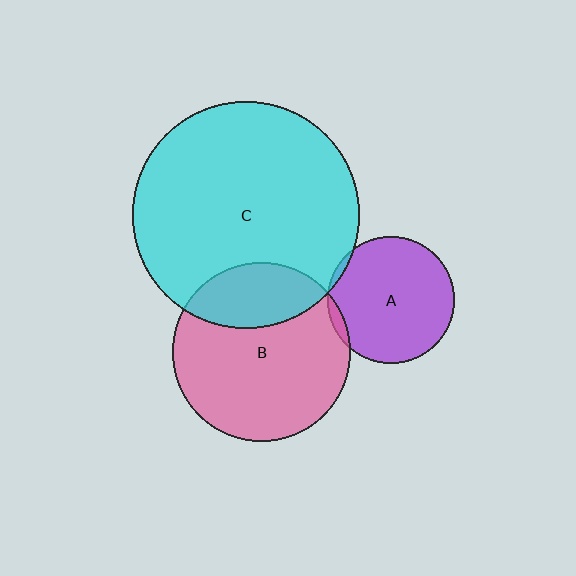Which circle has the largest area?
Circle C (cyan).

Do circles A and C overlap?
Yes.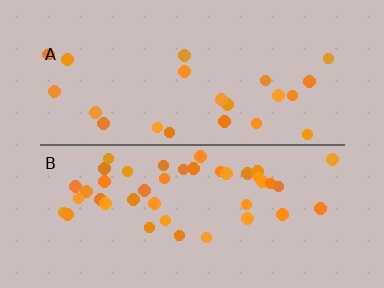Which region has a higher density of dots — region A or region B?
B (the bottom).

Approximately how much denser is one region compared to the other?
Approximately 1.8× — region B over region A.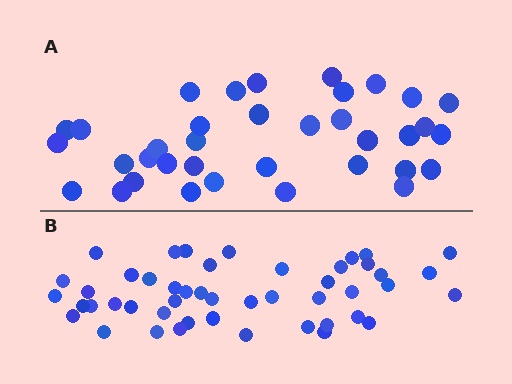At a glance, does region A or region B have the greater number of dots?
Region B (the bottom region) has more dots.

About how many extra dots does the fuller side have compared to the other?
Region B has roughly 12 or so more dots than region A.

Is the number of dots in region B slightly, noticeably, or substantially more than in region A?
Region B has noticeably more, but not dramatically so. The ratio is roughly 1.3 to 1.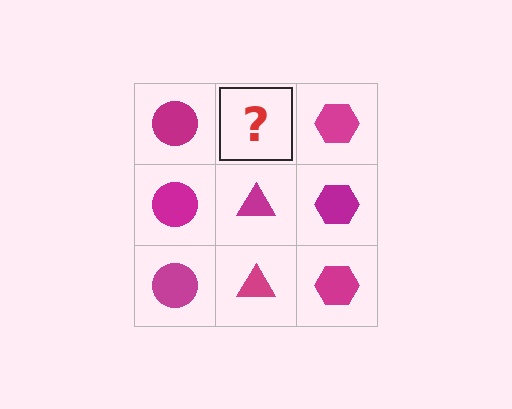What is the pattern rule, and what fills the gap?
The rule is that each column has a consistent shape. The gap should be filled with a magenta triangle.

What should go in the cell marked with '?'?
The missing cell should contain a magenta triangle.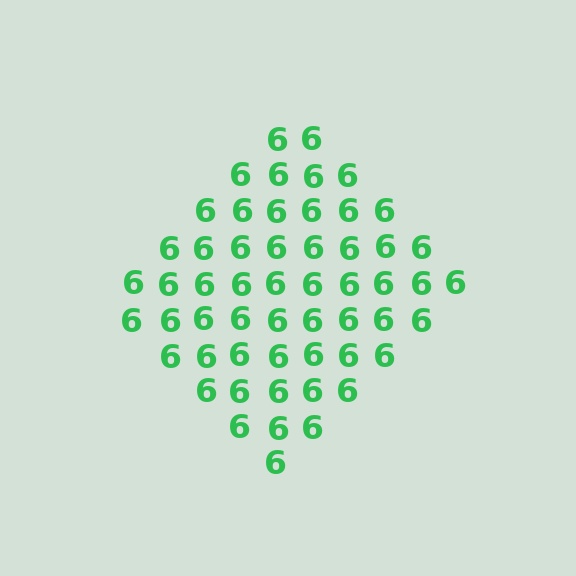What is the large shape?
The large shape is a diamond.